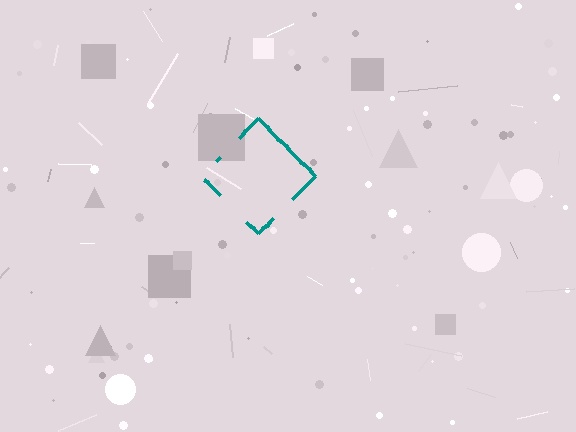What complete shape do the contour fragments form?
The contour fragments form a diamond.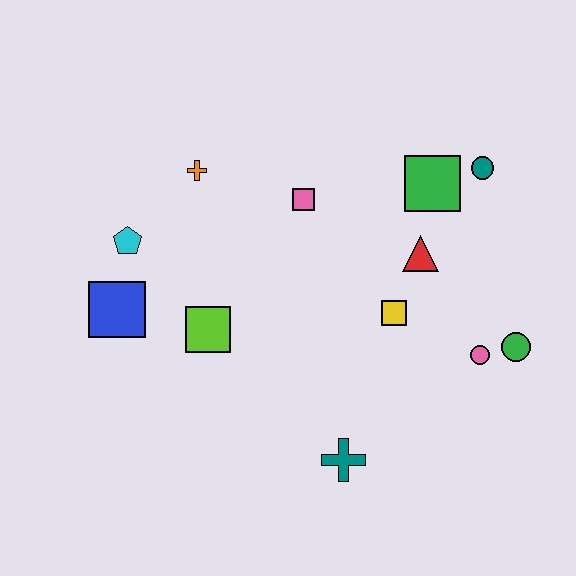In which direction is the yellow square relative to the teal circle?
The yellow square is below the teal circle.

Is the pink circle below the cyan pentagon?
Yes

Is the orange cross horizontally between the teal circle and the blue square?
Yes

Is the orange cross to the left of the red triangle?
Yes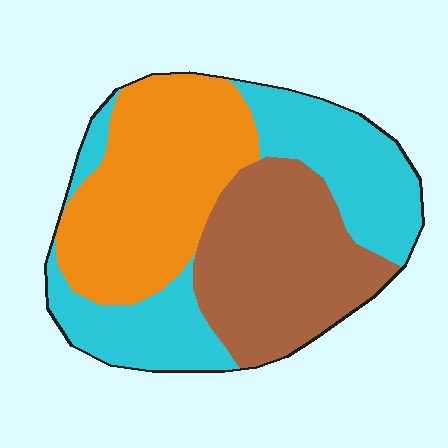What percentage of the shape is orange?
Orange covers roughly 35% of the shape.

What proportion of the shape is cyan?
Cyan takes up about one third (1/3) of the shape.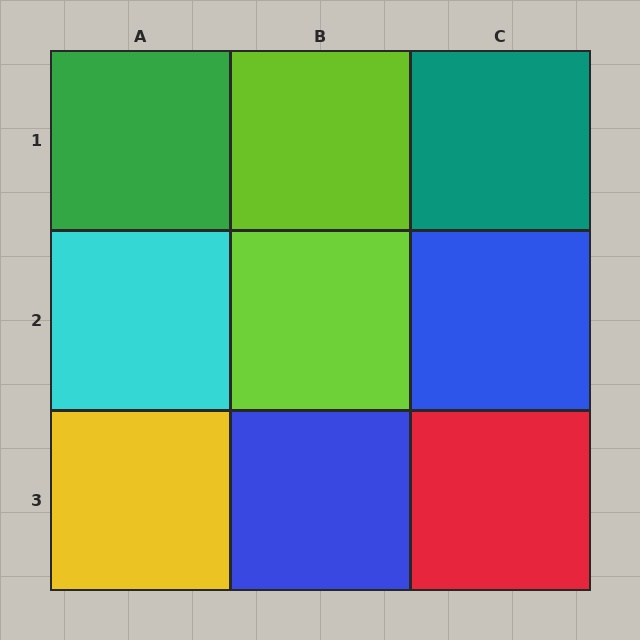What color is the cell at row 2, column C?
Blue.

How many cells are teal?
1 cell is teal.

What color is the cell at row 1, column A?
Green.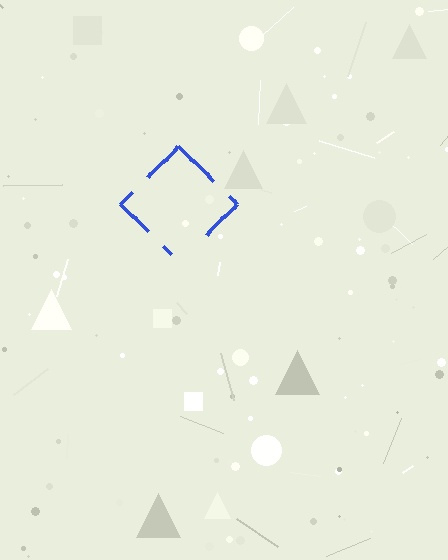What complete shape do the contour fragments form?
The contour fragments form a diamond.